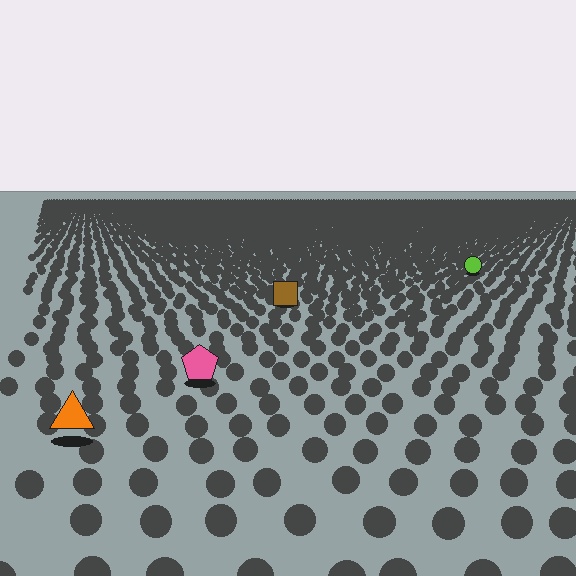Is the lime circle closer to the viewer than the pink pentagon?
No. The pink pentagon is closer — you can tell from the texture gradient: the ground texture is coarser near it.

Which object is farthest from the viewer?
The lime circle is farthest from the viewer. It appears smaller and the ground texture around it is denser.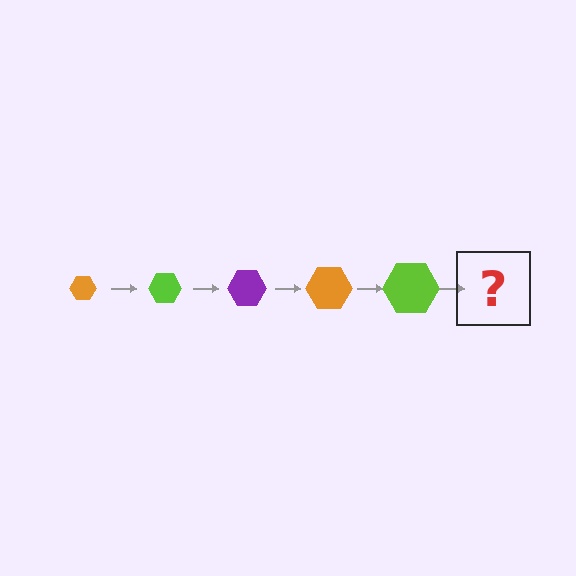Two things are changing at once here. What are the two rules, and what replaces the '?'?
The two rules are that the hexagon grows larger each step and the color cycles through orange, lime, and purple. The '?' should be a purple hexagon, larger than the previous one.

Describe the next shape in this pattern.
It should be a purple hexagon, larger than the previous one.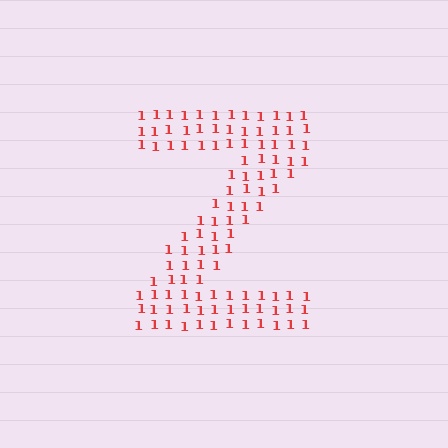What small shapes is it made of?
It is made of small digit 1's.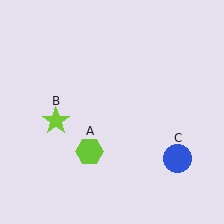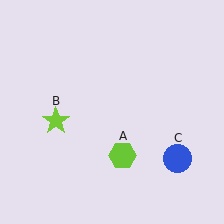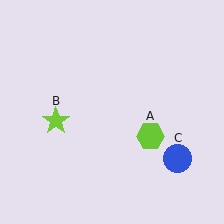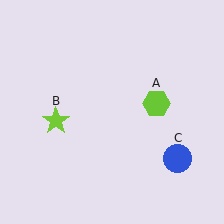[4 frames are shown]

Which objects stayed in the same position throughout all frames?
Lime star (object B) and blue circle (object C) remained stationary.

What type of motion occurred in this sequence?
The lime hexagon (object A) rotated counterclockwise around the center of the scene.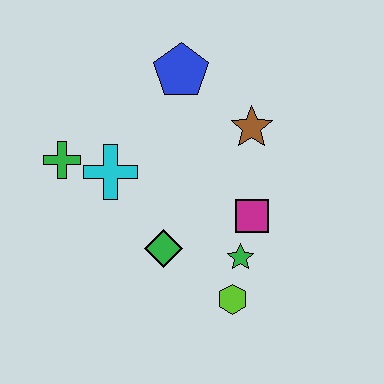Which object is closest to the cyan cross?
The green cross is closest to the cyan cross.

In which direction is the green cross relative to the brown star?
The green cross is to the left of the brown star.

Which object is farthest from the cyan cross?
The lime hexagon is farthest from the cyan cross.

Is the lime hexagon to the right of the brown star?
No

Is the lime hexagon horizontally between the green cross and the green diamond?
No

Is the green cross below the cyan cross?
No